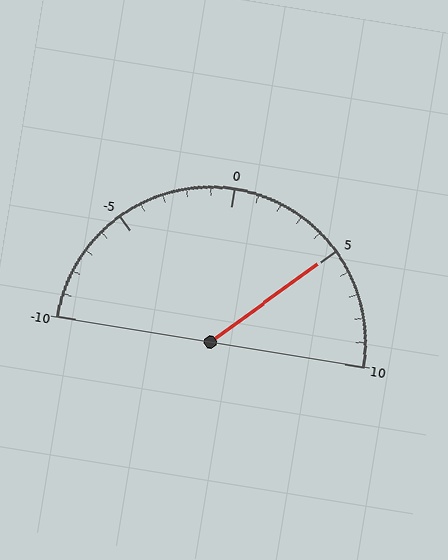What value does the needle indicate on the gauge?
The needle indicates approximately 5.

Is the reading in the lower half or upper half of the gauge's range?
The reading is in the upper half of the range (-10 to 10).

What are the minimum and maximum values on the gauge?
The gauge ranges from -10 to 10.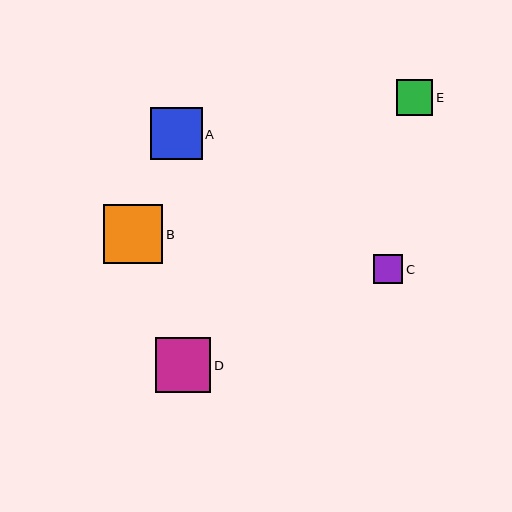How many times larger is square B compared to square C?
Square B is approximately 2.1 times the size of square C.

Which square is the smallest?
Square C is the smallest with a size of approximately 29 pixels.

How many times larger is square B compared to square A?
Square B is approximately 1.1 times the size of square A.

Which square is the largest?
Square B is the largest with a size of approximately 59 pixels.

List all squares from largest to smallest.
From largest to smallest: B, D, A, E, C.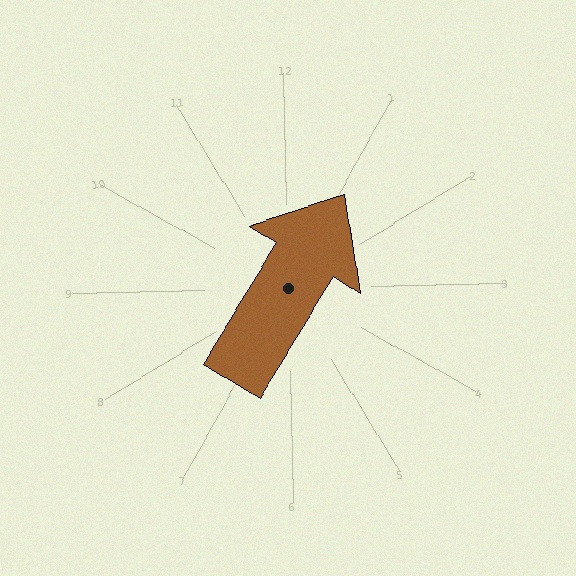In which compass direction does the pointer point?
Northeast.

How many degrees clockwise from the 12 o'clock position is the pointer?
Approximately 32 degrees.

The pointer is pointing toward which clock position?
Roughly 1 o'clock.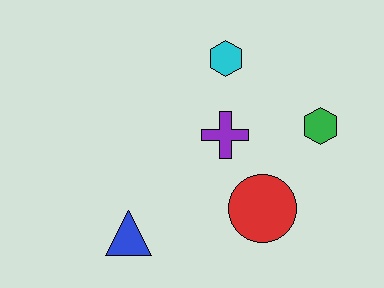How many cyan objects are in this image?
There is 1 cyan object.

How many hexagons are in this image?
There are 2 hexagons.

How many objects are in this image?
There are 5 objects.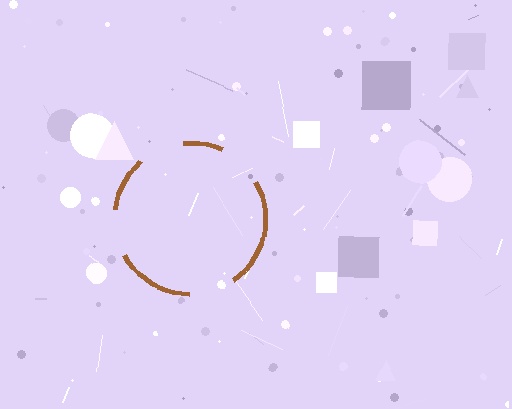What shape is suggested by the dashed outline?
The dashed outline suggests a circle.